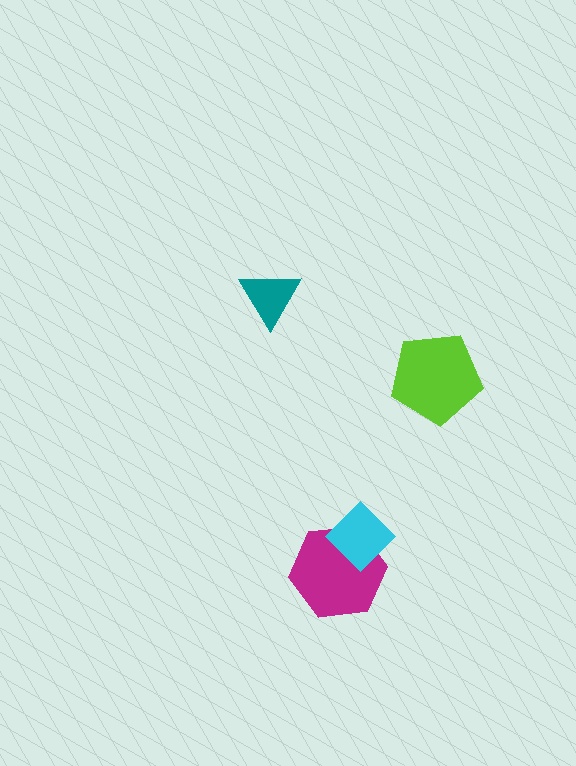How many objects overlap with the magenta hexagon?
1 object overlaps with the magenta hexagon.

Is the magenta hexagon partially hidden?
Yes, it is partially covered by another shape.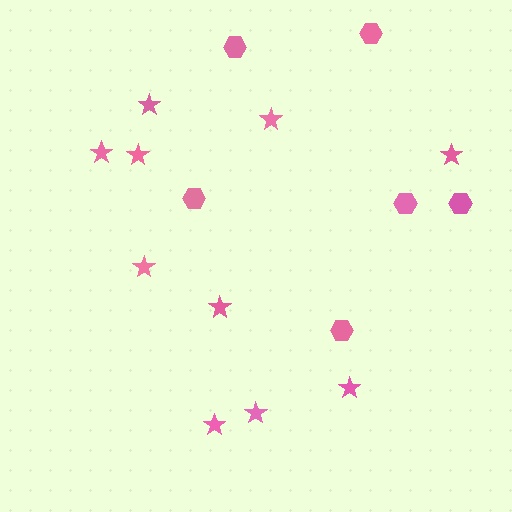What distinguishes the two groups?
There are 2 groups: one group of hexagons (6) and one group of stars (10).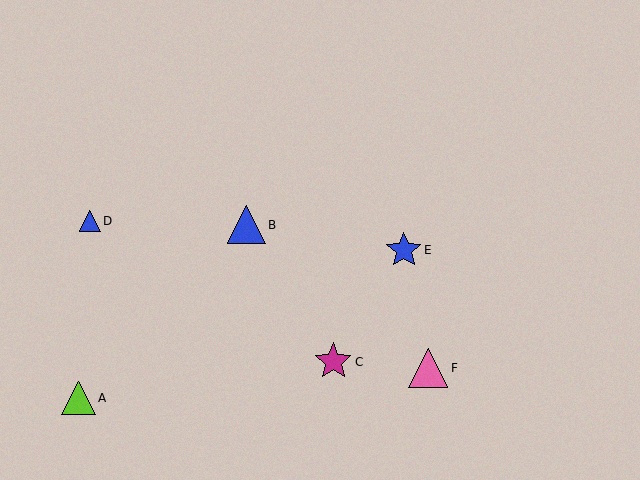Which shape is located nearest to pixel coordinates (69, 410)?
The lime triangle (labeled A) at (78, 398) is nearest to that location.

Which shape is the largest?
The pink triangle (labeled F) is the largest.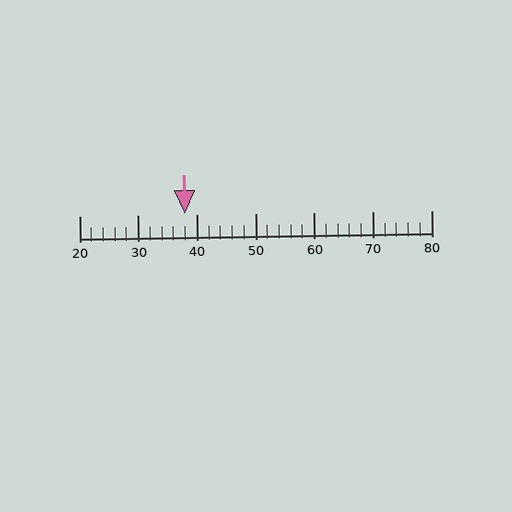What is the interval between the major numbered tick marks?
The major tick marks are spaced 10 units apart.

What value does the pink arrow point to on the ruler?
The pink arrow points to approximately 38.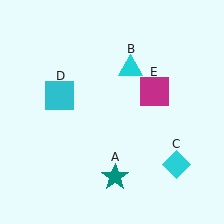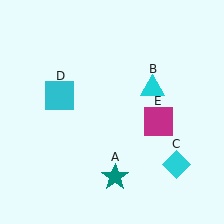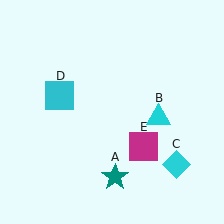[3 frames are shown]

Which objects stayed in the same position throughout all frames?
Teal star (object A) and cyan diamond (object C) and cyan square (object D) remained stationary.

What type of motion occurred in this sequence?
The cyan triangle (object B), magenta square (object E) rotated clockwise around the center of the scene.